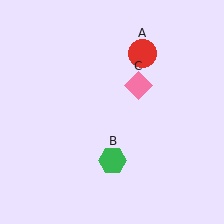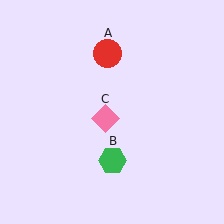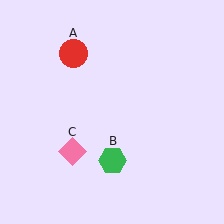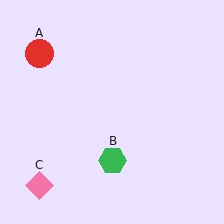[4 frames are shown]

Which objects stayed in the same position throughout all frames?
Green hexagon (object B) remained stationary.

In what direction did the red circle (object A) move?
The red circle (object A) moved left.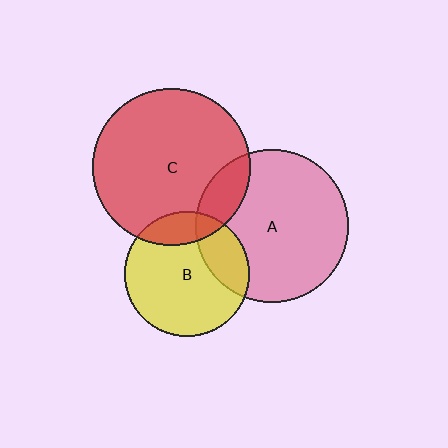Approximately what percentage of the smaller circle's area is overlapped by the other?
Approximately 15%.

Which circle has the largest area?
Circle C (red).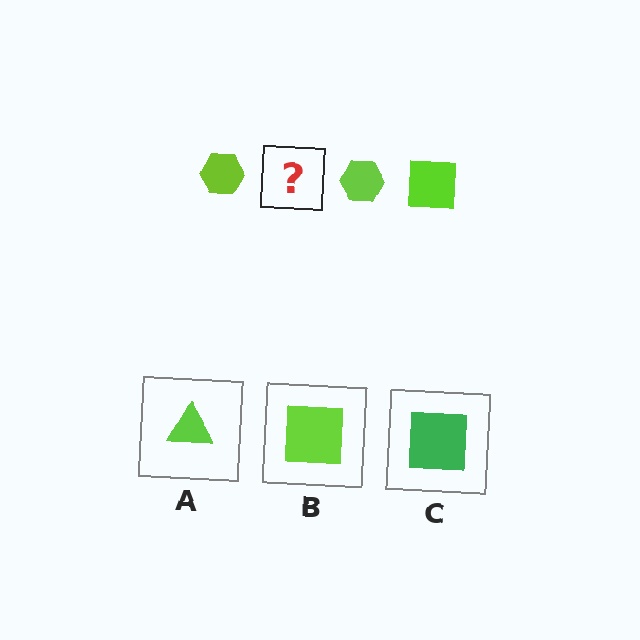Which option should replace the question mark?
Option B.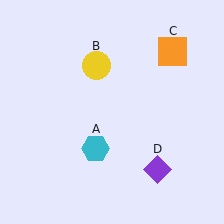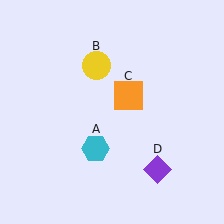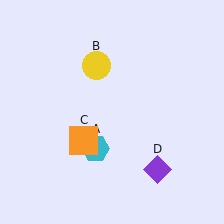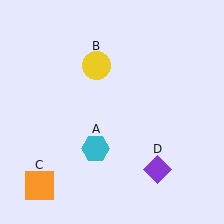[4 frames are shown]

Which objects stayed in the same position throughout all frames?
Cyan hexagon (object A) and yellow circle (object B) and purple diamond (object D) remained stationary.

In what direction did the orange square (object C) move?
The orange square (object C) moved down and to the left.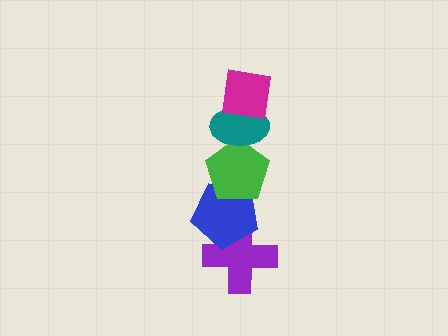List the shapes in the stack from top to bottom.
From top to bottom: the magenta square, the teal ellipse, the green pentagon, the blue pentagon, the purple cross.